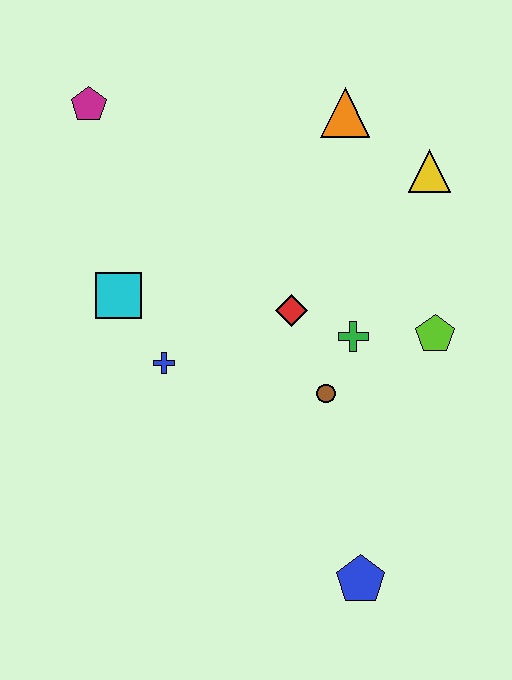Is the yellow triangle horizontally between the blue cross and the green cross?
No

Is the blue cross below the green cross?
Yes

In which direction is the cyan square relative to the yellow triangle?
The cyan square is to the left of the yellow triangle.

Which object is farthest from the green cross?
The magenta pentagon is farthest from the green cross.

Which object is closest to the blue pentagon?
The brown circle is closest to the blue pentagon.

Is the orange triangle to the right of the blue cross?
Yes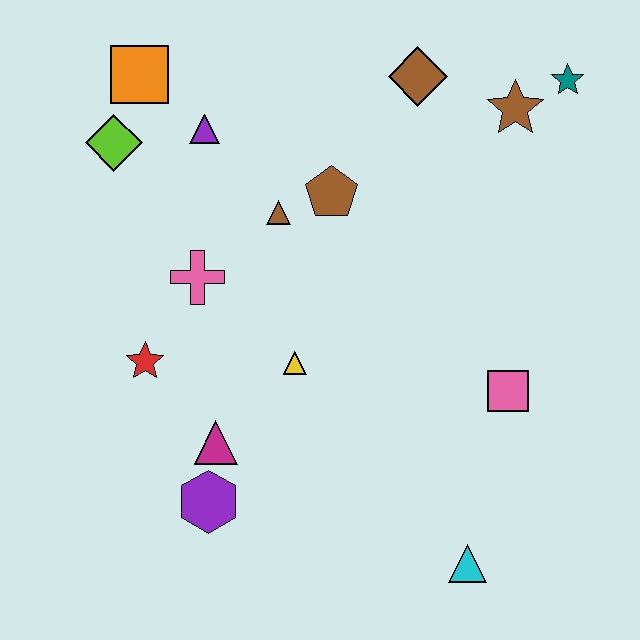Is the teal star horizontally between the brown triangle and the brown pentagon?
No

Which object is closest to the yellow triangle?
The magenta triangle is closest to the yellow triangle.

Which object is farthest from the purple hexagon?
The teal star is farthest from the purple hexagon.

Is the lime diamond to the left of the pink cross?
Yes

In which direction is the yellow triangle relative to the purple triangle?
The yellow triangle is below the purple triangle.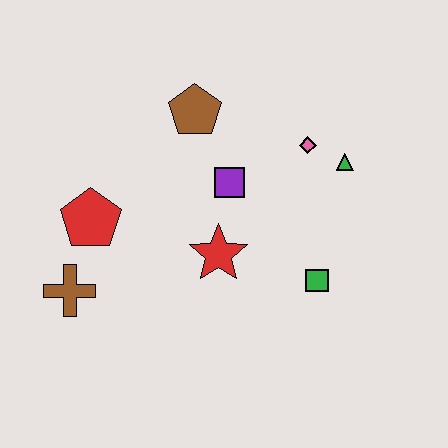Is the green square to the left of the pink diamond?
No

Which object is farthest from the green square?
The brown cross is farthest from the green square.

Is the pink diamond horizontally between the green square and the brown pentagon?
Yes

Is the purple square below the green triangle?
Yes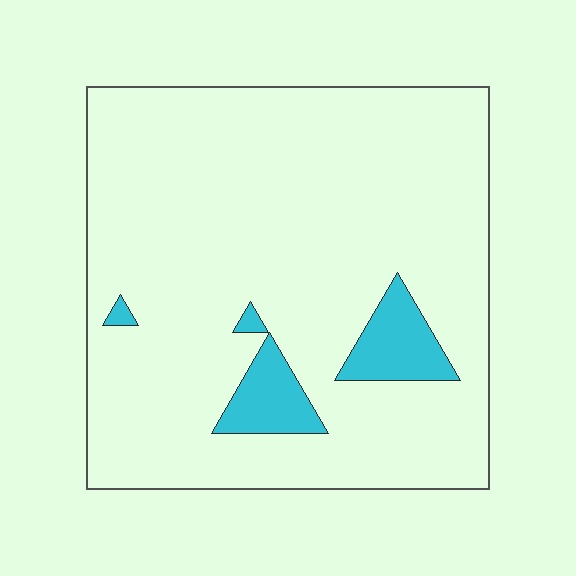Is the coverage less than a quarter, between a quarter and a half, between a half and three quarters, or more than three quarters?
Less than a quarter.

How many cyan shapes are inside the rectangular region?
4.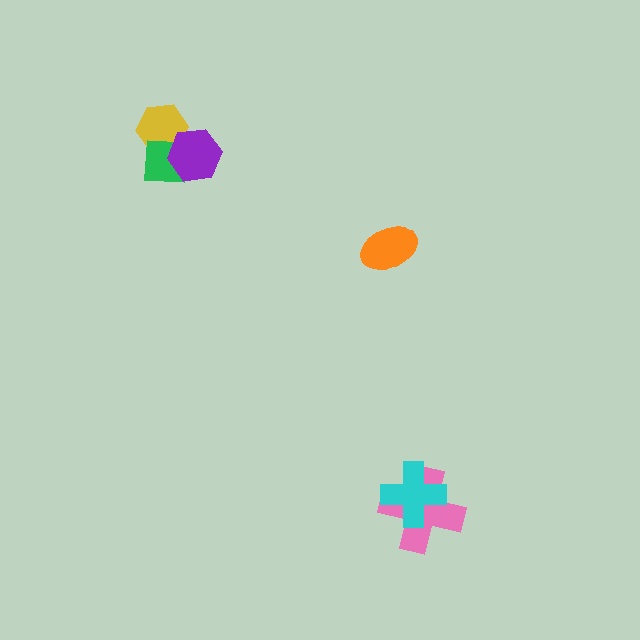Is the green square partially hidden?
Yes, it is partially covered by another shape.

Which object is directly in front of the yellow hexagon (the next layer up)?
The green square is directly in front of the yellow hexagon.